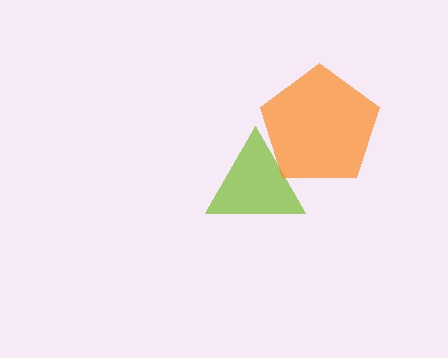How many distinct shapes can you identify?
There are 2 distinct shapes: a lime triangle, an orange pentagon.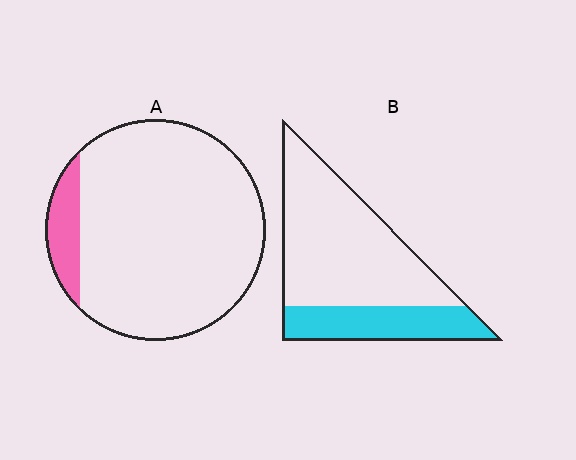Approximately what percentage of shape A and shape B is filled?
A is approximately 10% and B is approximately 30%.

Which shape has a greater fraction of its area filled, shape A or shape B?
Shape B.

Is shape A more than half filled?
No.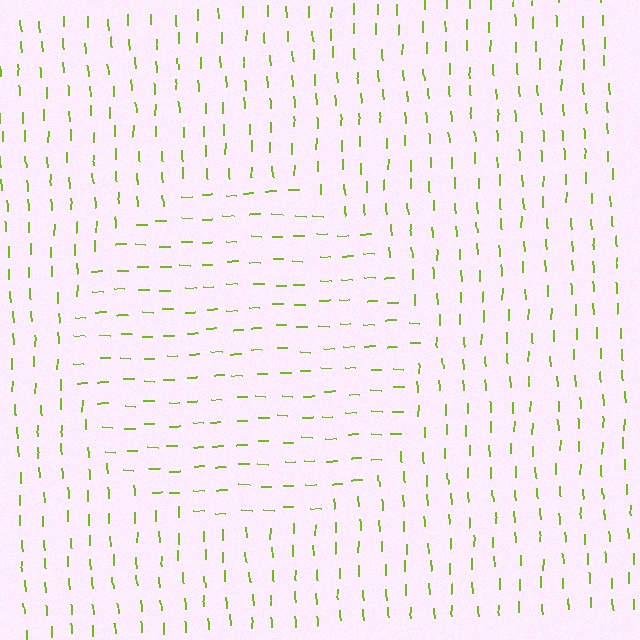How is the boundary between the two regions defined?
The boundary is defined purely by a change in line orientation (approximately 88 degrees difference). All lines are the same color and thickness.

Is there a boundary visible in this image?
Yes, there is a texture boundary formed by a change in line orientation.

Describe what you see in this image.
The image is filled with small lime line segments. A circle region in the image has lines oriented differently from the surrounding lines, creating a visible texture boundary.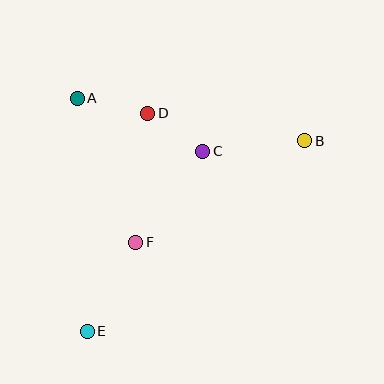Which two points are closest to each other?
Points C and D are closest to each other.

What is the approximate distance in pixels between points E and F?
The distance between E and F is approximately 102 pixels.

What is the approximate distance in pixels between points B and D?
The distance between B and D is approximately 159 pixels.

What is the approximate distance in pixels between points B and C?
The distance between B and C is approximately 102 pixels.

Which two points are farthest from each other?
Points B and E are farthest from each other.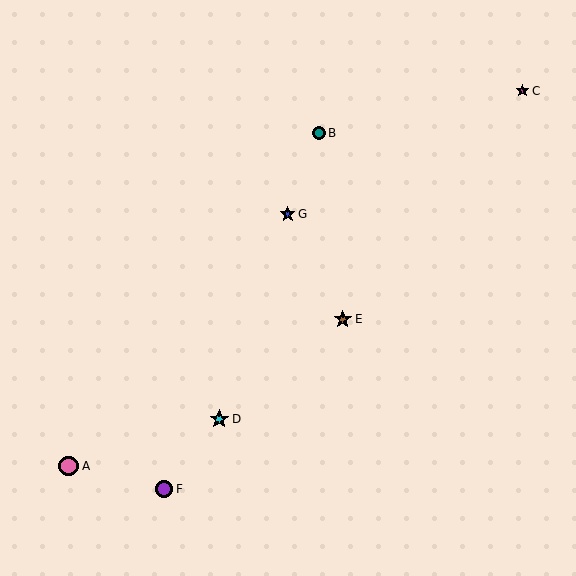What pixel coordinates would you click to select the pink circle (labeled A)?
Click at (69, 466) to select the pink circle A.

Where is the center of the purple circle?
The center of the purple circle is at (164, 489).